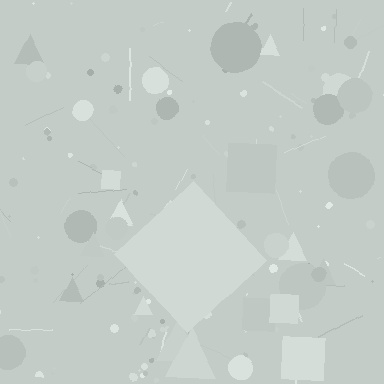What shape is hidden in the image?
A diamond is hidden in the image.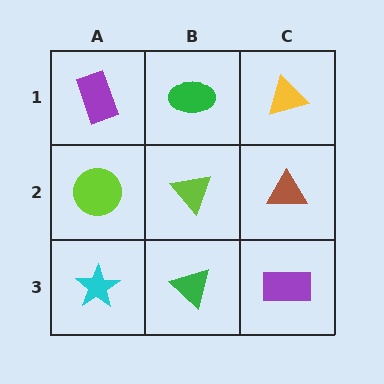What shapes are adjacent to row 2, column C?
A yellow triangle (row 1, column C), a purple rectangle (row 3, column C), a lime triangle (row 2, column B).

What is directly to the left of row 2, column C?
A lime triangle.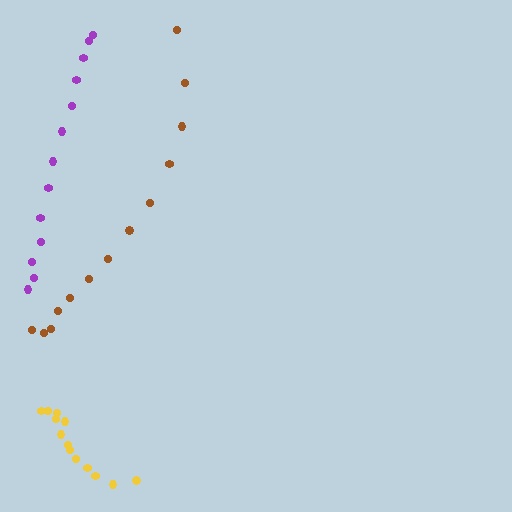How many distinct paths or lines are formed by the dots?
There are 3 distinct paths.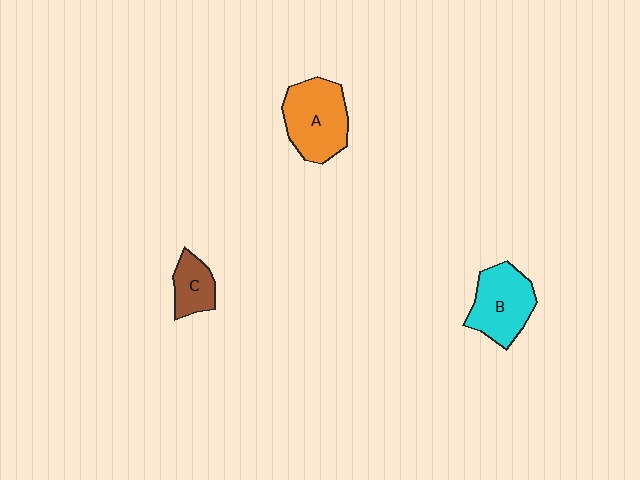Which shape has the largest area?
Shape A (orange).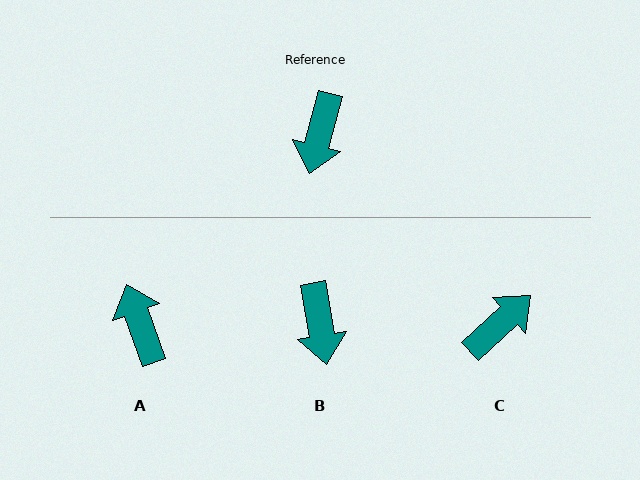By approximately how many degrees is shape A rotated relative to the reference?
Approximately 145 degrees clockwise.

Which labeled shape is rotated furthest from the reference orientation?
C, about 148 degrees away.